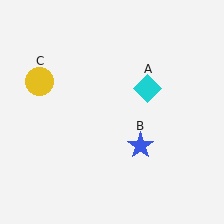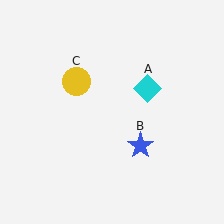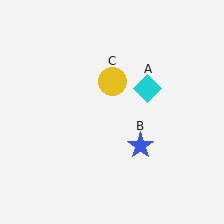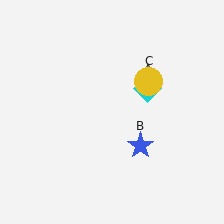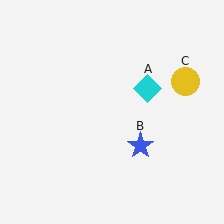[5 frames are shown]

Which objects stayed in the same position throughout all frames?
Cyan diamond (object A) and blue star (object B) remained stationary.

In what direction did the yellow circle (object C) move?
The yellow circle (object C) moved right.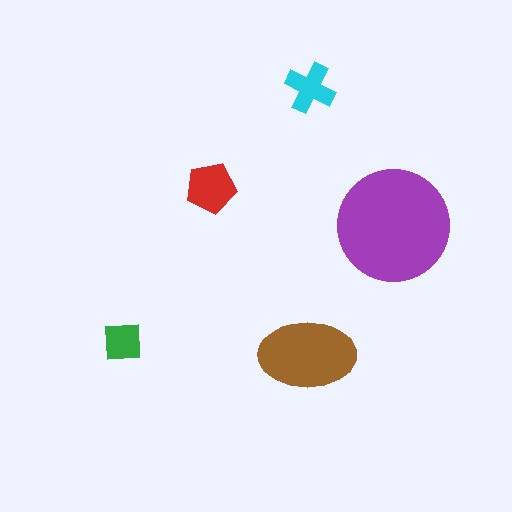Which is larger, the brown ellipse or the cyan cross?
The brown ellipse.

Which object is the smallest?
The green square.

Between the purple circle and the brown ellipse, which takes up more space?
The purple circle.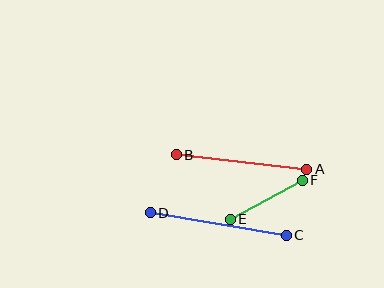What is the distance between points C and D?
The distance is approximately 138 pixels.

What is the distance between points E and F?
The distance is approximately 82 pixels.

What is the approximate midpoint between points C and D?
The midpoint is at approximately (218, 224) pixels.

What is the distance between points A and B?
The distance is approximately 132 pixels.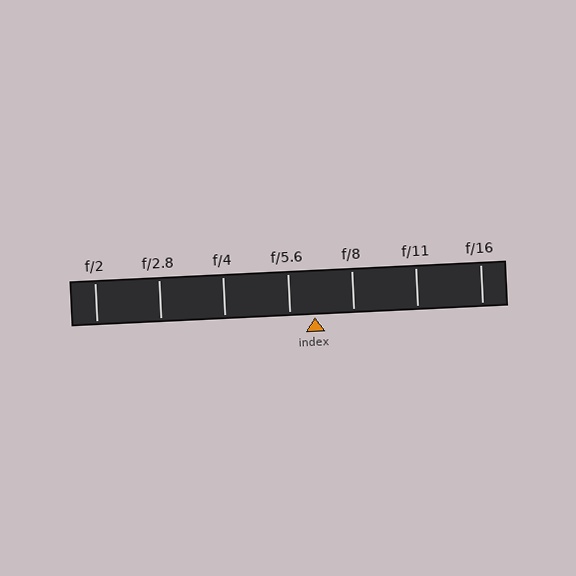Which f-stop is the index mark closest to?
The index mark is closest to f/5.6.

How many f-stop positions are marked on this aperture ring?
There are 7 f-stop positions marked.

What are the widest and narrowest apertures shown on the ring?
The widest aperture shown is f/2 and the narrowest is f/16.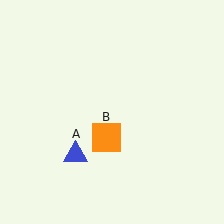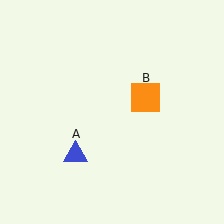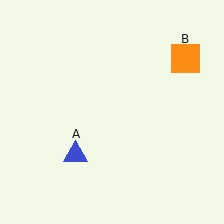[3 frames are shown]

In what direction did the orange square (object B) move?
The orange square (object B) moved up and to the right.